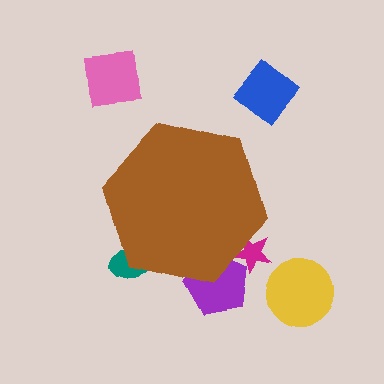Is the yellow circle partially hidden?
No, the yellow circle is fully visible.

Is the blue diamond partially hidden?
No, the blue diamond is fully visible.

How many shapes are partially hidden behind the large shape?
3 shapes are partially hidden.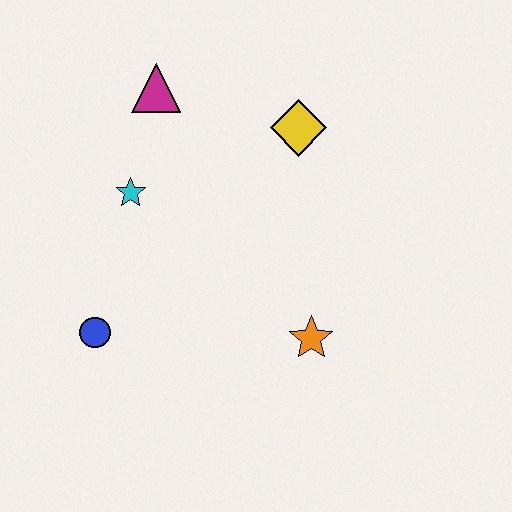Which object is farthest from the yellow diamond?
The blue circle is farthest from the yellow diamond.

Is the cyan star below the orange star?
No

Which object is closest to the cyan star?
The magenta triangle is closest to the cyan star.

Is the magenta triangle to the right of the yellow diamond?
No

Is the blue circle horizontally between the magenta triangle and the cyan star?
No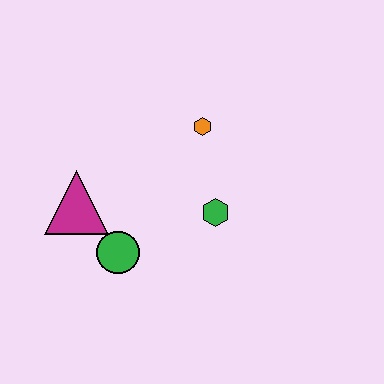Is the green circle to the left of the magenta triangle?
No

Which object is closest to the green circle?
The magenta triangle is closest to the green circle.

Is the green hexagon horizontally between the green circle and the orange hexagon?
No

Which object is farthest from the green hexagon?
The magenta triangle is farthest from the green hexagon.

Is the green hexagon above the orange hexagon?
No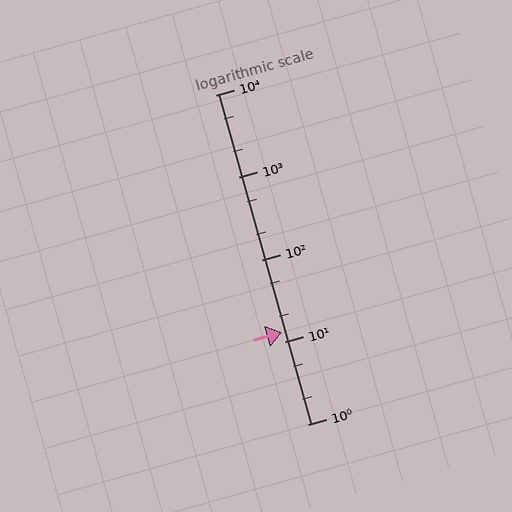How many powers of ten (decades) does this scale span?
The scale spans 4 decades, from 1 to 10000.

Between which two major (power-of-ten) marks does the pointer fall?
The pointer is between 10 and 100.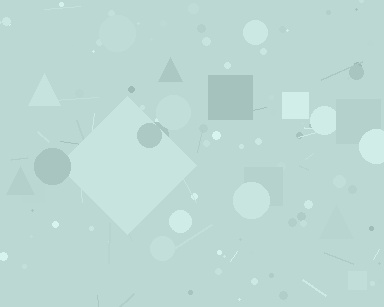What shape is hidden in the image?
A diamond is hidden in the image.